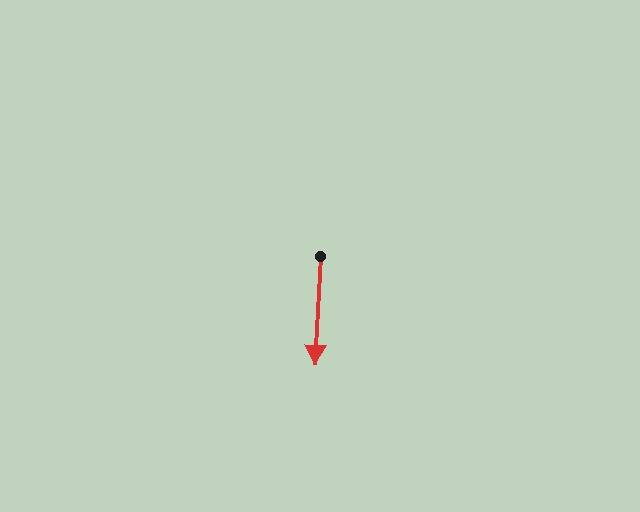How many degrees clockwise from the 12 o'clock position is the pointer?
Approximately 183 degrees.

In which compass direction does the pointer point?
South.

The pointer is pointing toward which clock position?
Roughly 6 o'clock.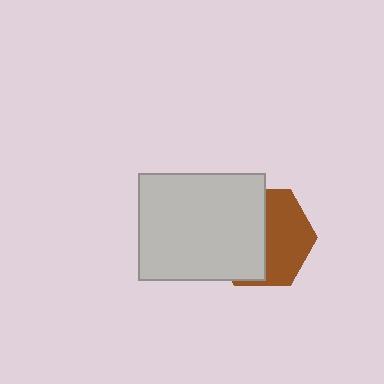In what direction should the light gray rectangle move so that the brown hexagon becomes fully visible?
The light gray rectangle should move left. That is the shortest direction to clear the overlap and leave the brown hexagon fully visible.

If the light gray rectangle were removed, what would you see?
You would see the complete brown hexagon.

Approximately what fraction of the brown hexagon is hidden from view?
Roughly 52% of the brown hexagon is hidden behind the light gray rectangle.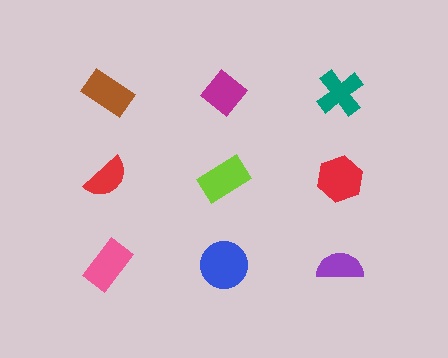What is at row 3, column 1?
A pink rectangle.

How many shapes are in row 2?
3 shapes.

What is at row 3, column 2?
A blue circle.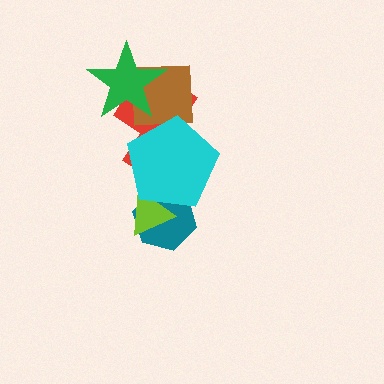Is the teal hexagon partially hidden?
Yes, it is partially covered by another shape.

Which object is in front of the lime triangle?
The cyan pentagon is in front of the lime triangle.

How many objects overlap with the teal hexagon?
2 objects overlap with the teal hexagon.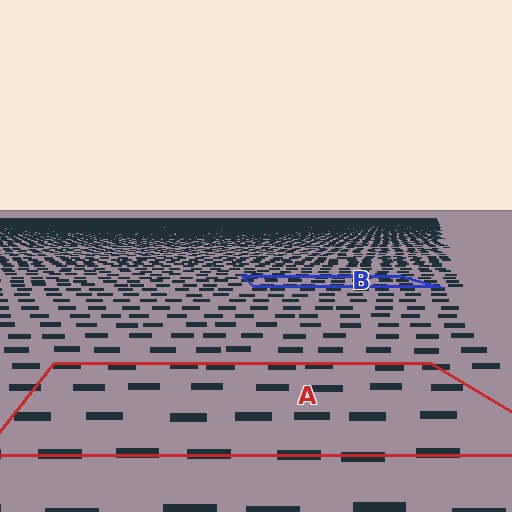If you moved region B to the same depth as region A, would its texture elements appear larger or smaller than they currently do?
They would appear larger. At a closer depth, the same texture elements are projected at a bigger on-screen size.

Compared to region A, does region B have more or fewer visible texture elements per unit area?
Region B has more texture elements per unit area — they are packed more densely because it is farther away.